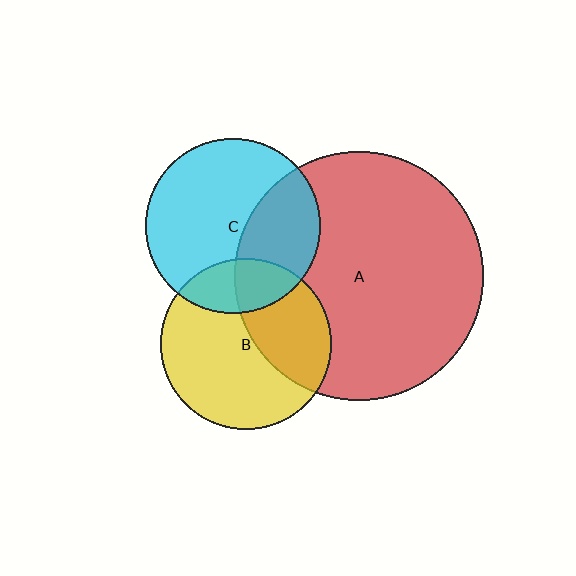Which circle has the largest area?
Circle A (red).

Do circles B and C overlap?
Yes.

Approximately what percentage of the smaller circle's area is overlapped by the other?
Approximately 20%.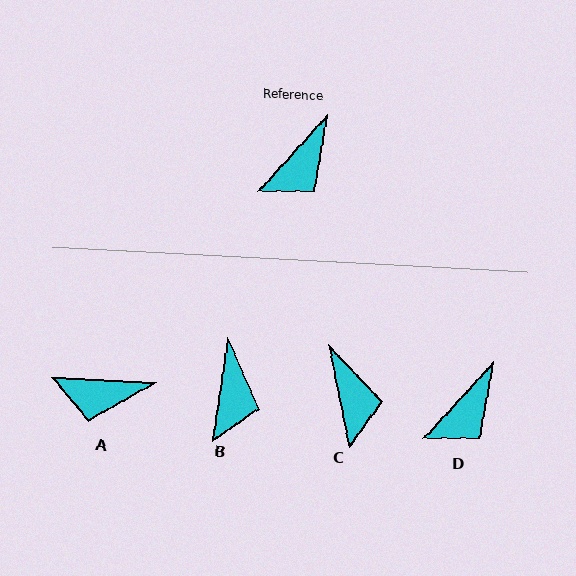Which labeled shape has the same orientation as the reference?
D.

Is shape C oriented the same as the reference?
No, it is off by about 53 degrees.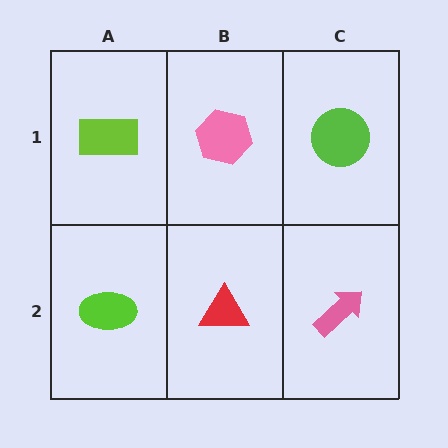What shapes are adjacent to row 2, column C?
A lime circle (row 1, column C), a red triangle (row 2, column B).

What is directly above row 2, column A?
A lime rectangle.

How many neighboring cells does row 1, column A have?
2.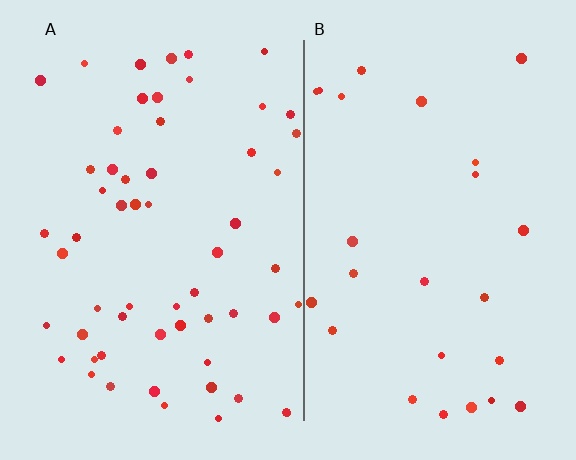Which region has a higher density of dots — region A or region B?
A (the left).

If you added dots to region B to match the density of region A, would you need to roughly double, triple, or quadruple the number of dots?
Approximately double.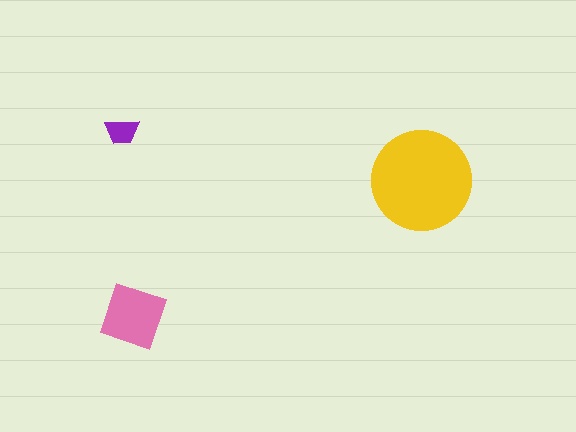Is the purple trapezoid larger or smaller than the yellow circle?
Smaller.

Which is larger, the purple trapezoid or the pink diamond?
The pink diamond.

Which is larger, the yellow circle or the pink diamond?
The yellow circle.